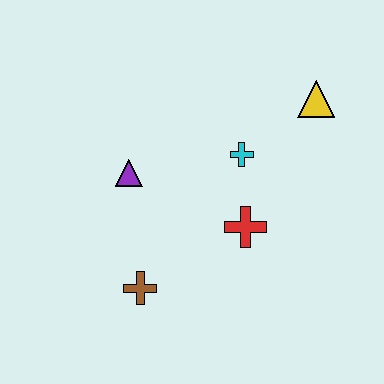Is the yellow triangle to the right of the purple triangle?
Yes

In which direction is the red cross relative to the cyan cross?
The red cross is below the cyan cross.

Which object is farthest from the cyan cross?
The brown cross is farthest from the cyan cross.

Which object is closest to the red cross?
The cyan cross is closest to the red cross.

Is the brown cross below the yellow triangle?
Yes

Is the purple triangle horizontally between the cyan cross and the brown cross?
No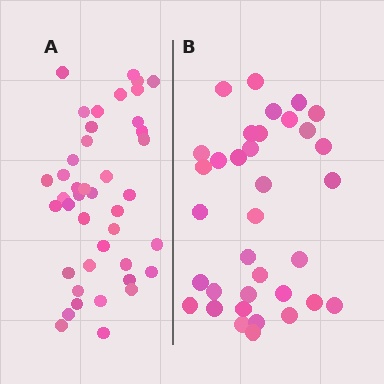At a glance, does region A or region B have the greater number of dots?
Region A (the left region) has more dots.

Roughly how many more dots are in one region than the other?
Region A has roughly 8 or so more dots than region B.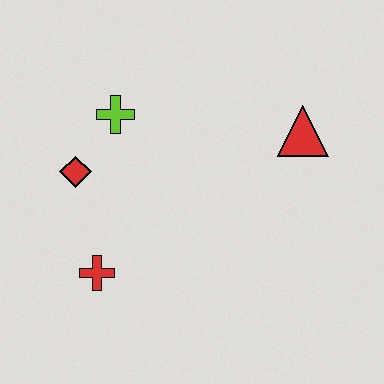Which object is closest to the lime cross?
The red diamond is closest to the lime cross.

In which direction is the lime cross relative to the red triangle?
The lime cross is to the left of the red triangle.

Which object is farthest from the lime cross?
The red triangle is farthest from the lime cross.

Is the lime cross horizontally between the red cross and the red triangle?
Yes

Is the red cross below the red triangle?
Yes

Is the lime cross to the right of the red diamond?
Yes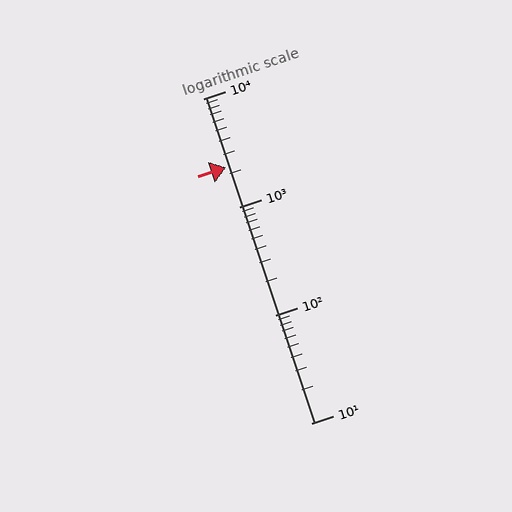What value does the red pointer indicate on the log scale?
The pointer indicates approximately 2300.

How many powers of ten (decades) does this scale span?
The scale spans 3 decades, from 10 to 10000.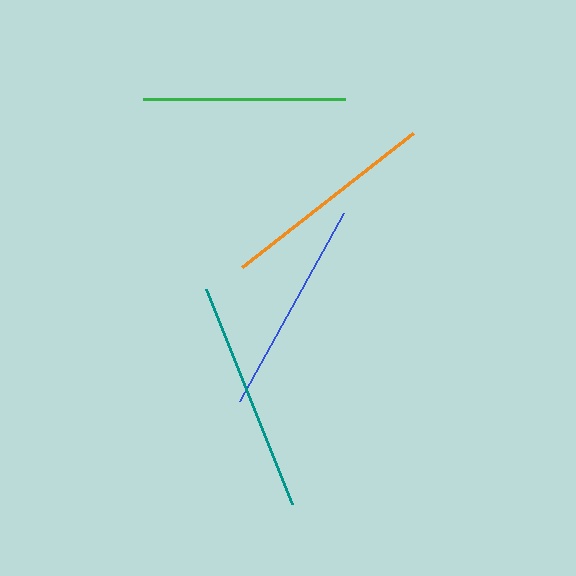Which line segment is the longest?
The teal line is the longest at approximately 231 pixels.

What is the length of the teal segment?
The teal segment is approximately 231 pixels long.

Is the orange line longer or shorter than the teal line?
The teal line is longer than the orange line.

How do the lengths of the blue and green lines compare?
The blue and green lines are approximately the same length.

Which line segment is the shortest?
The green line is the shortest at approximately 201 pixels.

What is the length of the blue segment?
The blue segment is approximately 214 pixels long.